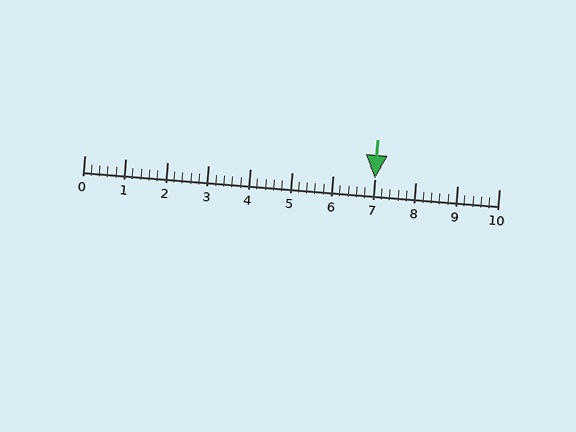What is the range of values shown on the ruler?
The ruler shows values from 0 to 10.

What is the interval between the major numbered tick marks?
The major tick marks are spaced 1 units apart.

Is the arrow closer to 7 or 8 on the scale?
The arrow is closer to 7.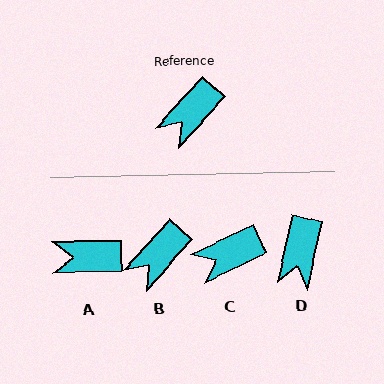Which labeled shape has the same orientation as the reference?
B.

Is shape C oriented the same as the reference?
No, it is off by about 23 degrees.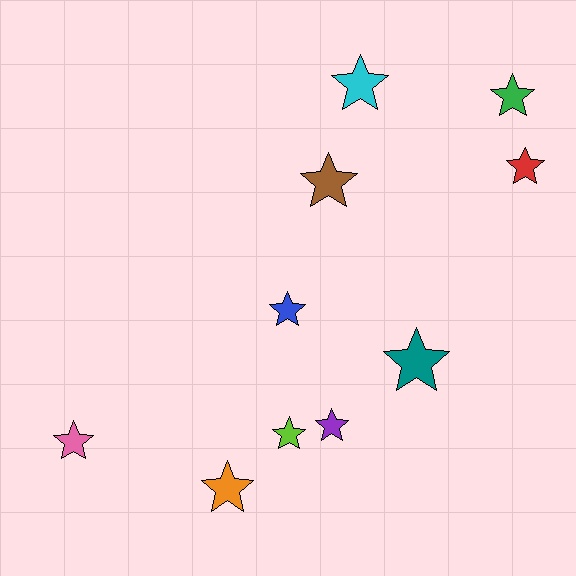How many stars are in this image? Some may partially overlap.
There are 10 stars.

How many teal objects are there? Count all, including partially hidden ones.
There is 1 teal object.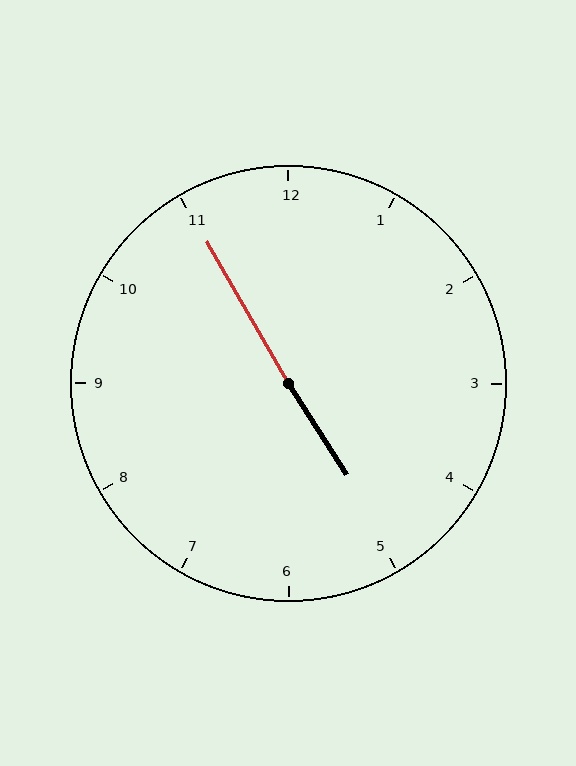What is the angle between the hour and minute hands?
Approximately 178 degrees.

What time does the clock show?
4:55.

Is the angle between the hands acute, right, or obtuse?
It is obtuse.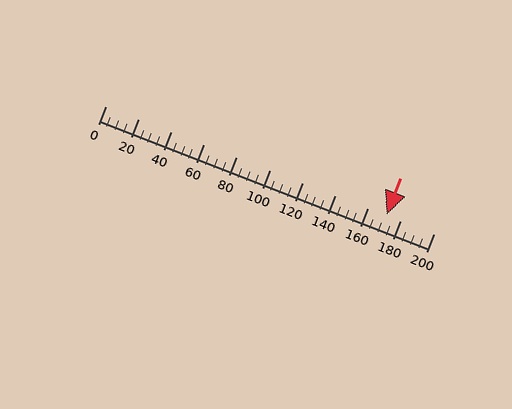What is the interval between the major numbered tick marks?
The major tick marks are spaced 20 units apart.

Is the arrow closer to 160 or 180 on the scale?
The arrow is closer to 180.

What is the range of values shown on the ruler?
The ruler shows values from 0 to 200.